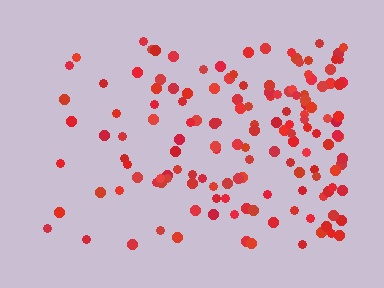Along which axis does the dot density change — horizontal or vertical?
Horizontal.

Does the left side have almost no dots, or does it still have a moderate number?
Still a moderate number, just noticeably fewer than the right.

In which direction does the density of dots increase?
From left to right, with the right side densest.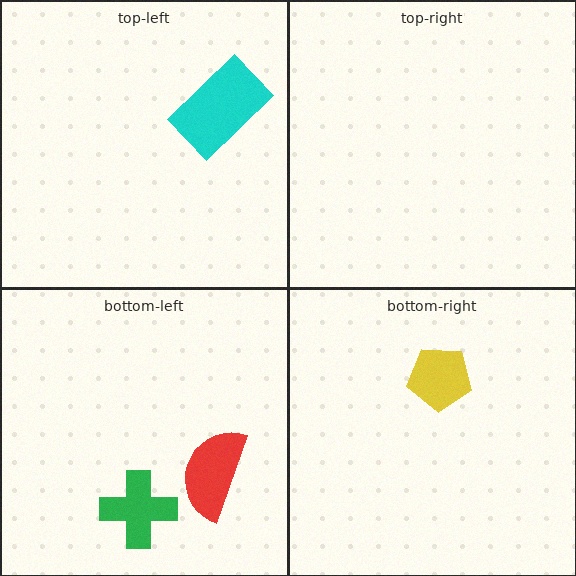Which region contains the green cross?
The bottom-left region.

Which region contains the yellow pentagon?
The bottom-right region.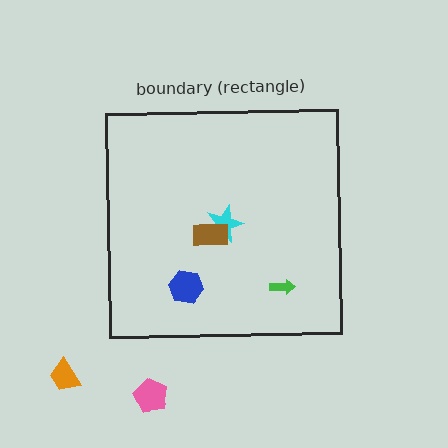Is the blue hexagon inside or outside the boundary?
Inside.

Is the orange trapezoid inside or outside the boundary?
Outside.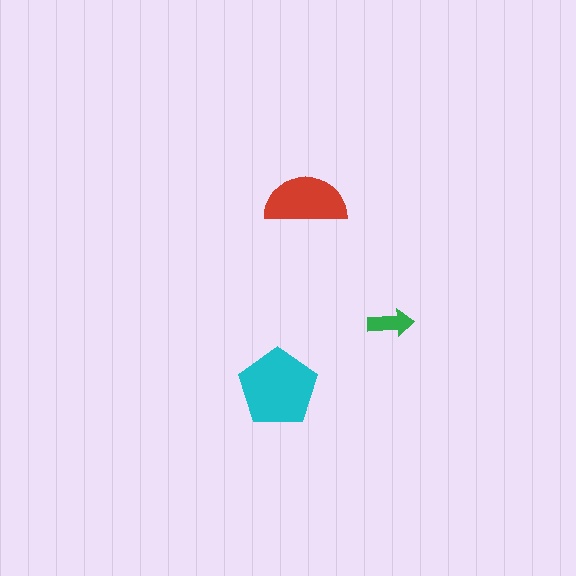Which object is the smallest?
The green arrow.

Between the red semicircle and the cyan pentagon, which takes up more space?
The cyan pentagon.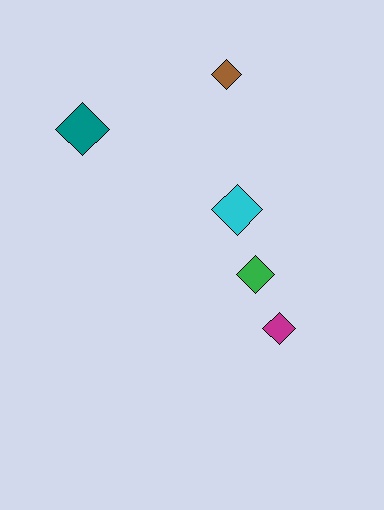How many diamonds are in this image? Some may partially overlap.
There are 5 diamonds.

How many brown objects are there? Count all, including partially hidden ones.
There is 1 brown object.